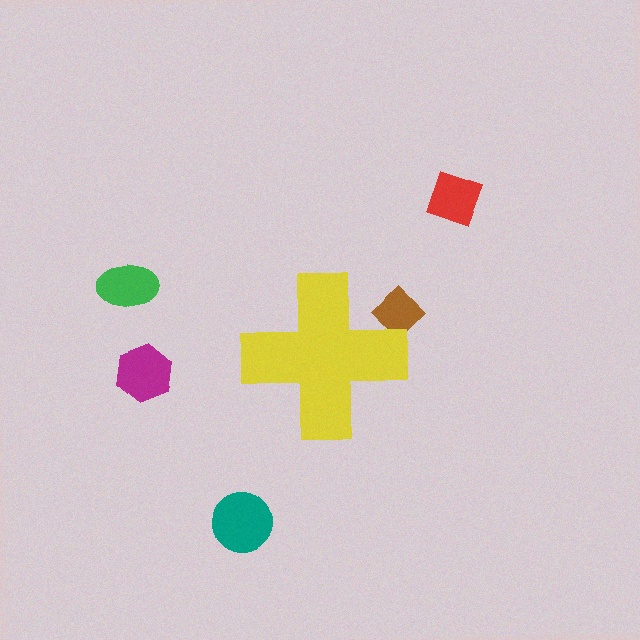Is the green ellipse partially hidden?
No, the green ellipse is fully visible.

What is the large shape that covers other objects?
A yellow cross.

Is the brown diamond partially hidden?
Yes, the brown diamond is partially hidden behind the yellow cross.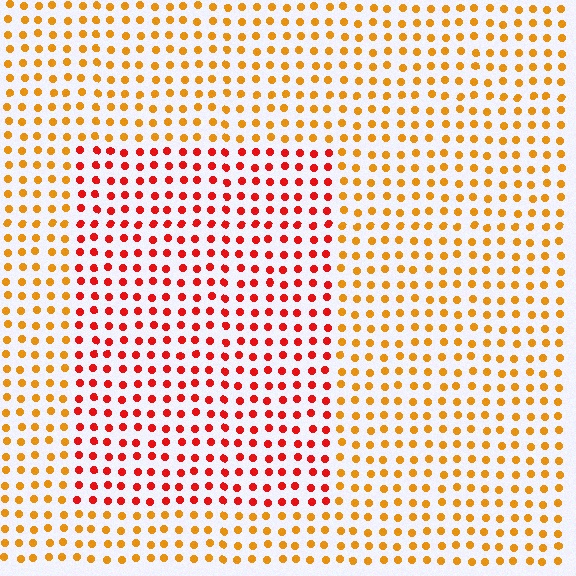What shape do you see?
I see a rectangle.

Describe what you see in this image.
The image is filled with small orange elements in a uniform arrangement. A rectangle-shaped region is visible where the elements are tinted to a slightly different hue, forming a subtle color boundary.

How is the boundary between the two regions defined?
The boundary is defined purely by a slight shift in hue (about 37 degrees). Spacing, size, and orientation are identical on both sides.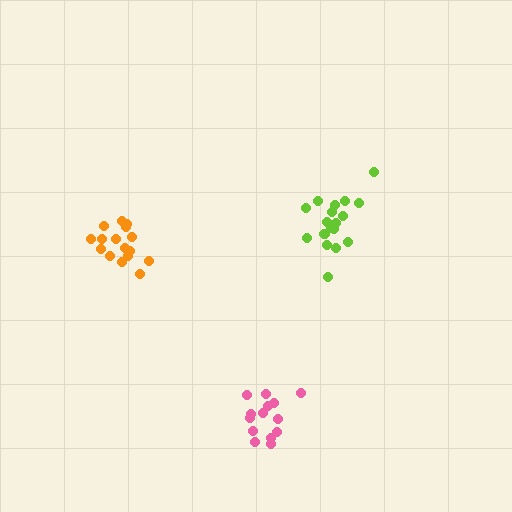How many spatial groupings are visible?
There are 3 spatial groupings.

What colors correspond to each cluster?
The clusters are colored: lime, orange, pink.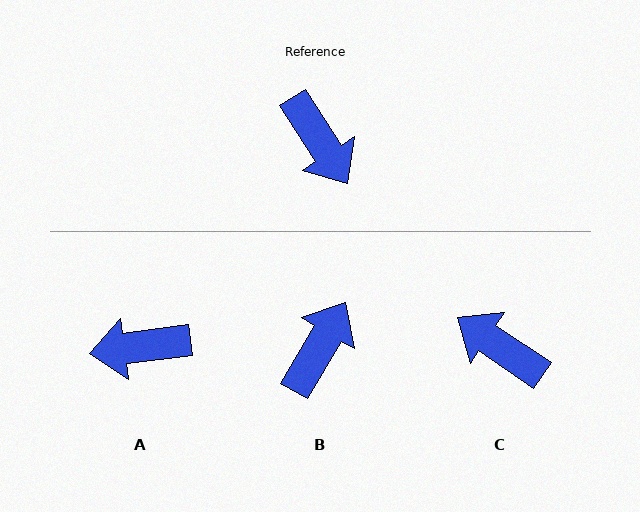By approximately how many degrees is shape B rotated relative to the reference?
Approximately 117 degrees counter-clockwise.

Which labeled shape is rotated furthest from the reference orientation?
C, about 157 degrees away.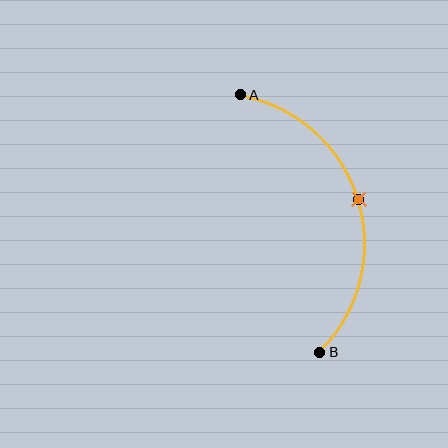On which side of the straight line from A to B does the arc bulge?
The arc bulges to the right of the straight line connecting A and B.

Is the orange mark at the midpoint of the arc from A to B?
Yes. The orange mark lies on the arc at equal arc-length from both A and B — it is the arc midpoint.